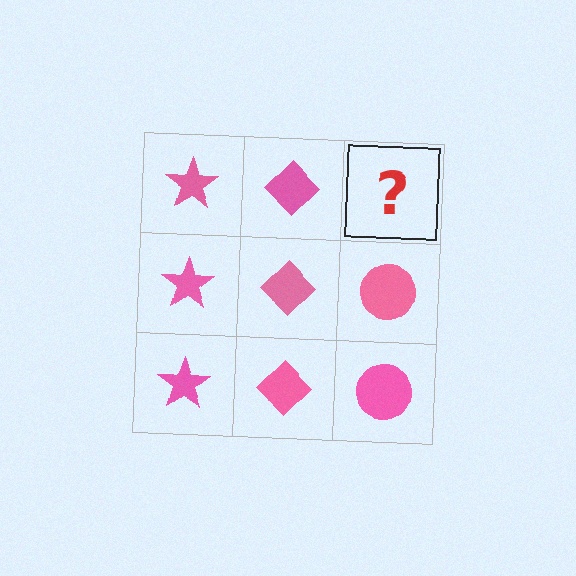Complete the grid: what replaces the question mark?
The question mark should be replaced with a pink circle.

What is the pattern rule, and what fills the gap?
The rule is that each column has a consistent shape. The gap should be filled with a pink circle.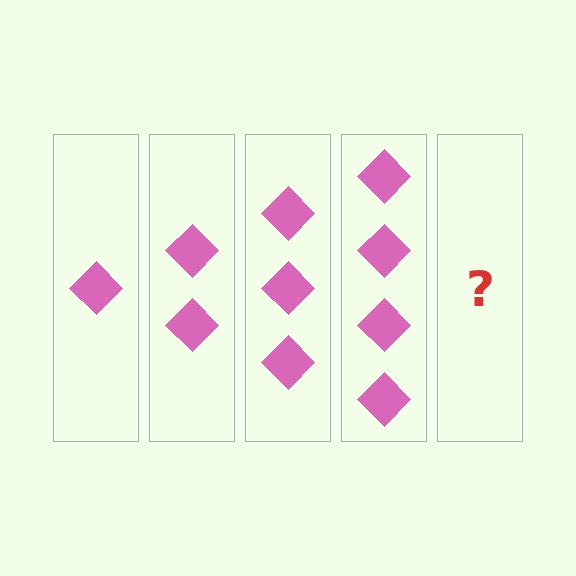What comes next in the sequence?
The next element should be 5 diamonds.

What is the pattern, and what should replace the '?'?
The pattern is that each step adds one more diamond. The '?' should be 5 diamonds.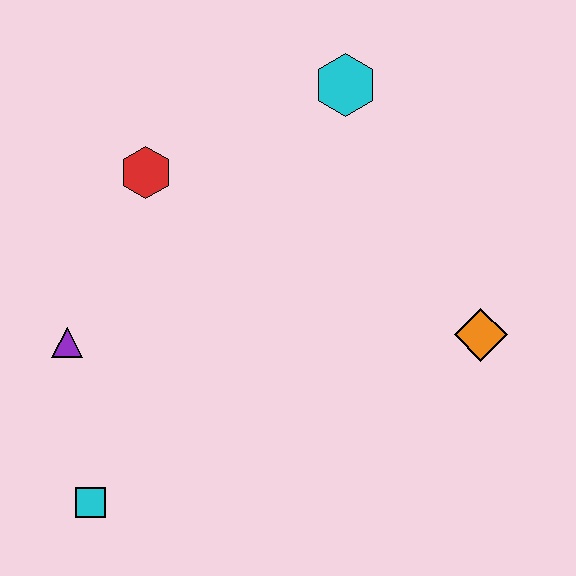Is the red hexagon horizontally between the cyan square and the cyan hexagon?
Yes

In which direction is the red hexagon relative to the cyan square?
The red hexagon is above the cyan square.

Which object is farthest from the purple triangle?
The orange diamond is farthest from the purple triangle.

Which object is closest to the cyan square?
The purple triangle is closest to the cyan square.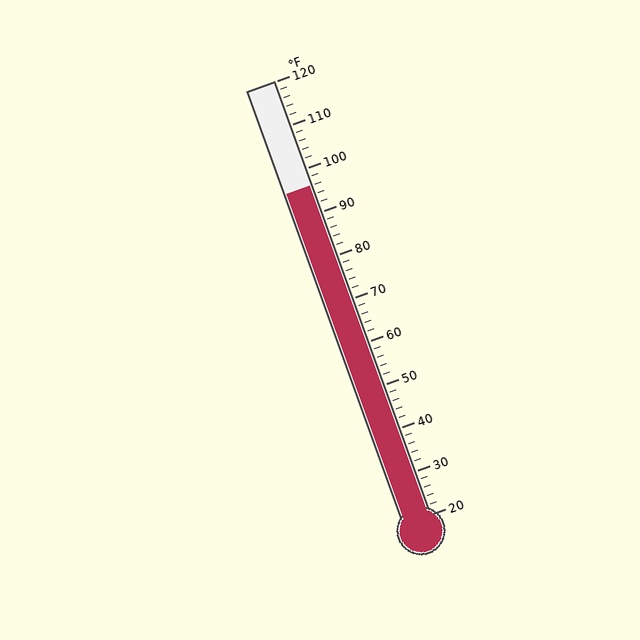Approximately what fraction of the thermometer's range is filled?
The thermometer is filled to approximately 75% of its range.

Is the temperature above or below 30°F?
The temperature is above 30°F.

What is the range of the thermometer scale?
The thermometer scale ranges from 20°F to 120°F.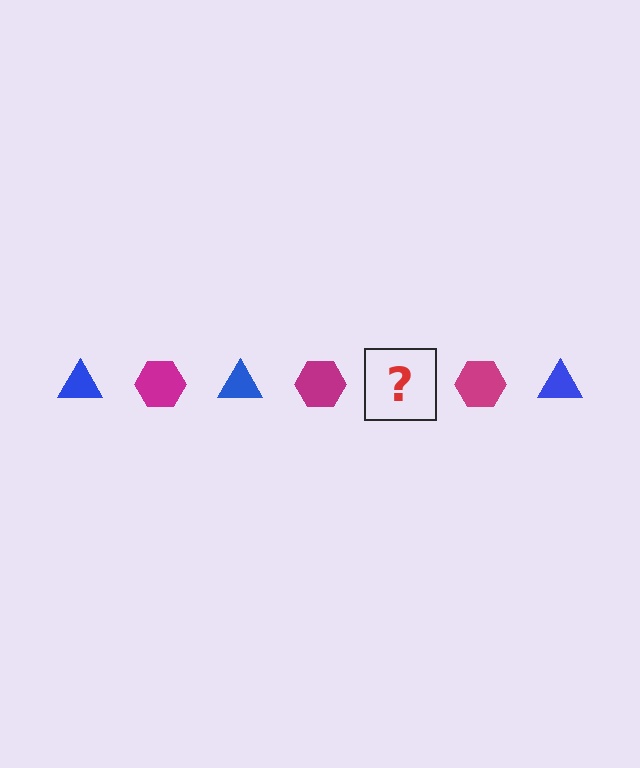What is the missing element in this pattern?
The missing element is a blue triangle.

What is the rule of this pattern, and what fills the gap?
The rule is that the pattern alternates between blue triangle and magenta hexagon. The gap should be filled with a blue triangle.